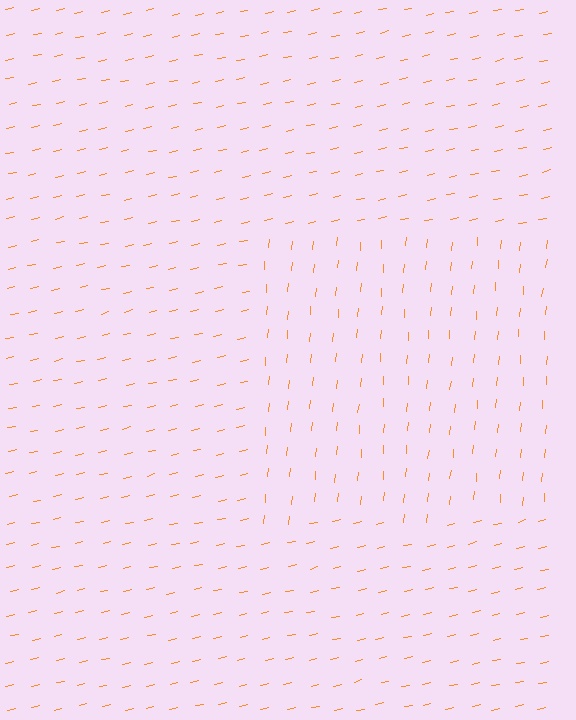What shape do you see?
I see a rectangle.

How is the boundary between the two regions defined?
The boundary is defined purely by a change in line orientation (approximately 71 degrees difference). All lines are the same color and thickness.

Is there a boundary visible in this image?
Yes, there is a texture boundary formed by a change in line orientation.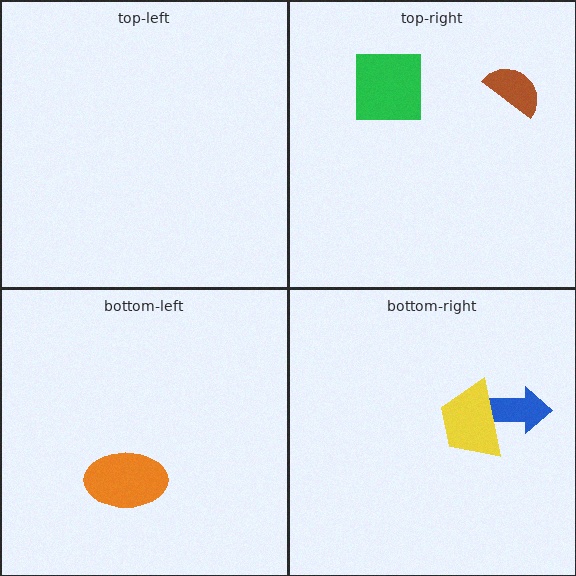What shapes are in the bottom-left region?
The orange ellipse.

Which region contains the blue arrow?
The bottom-right region.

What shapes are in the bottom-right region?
The blue arrow, the yellow trapezoid.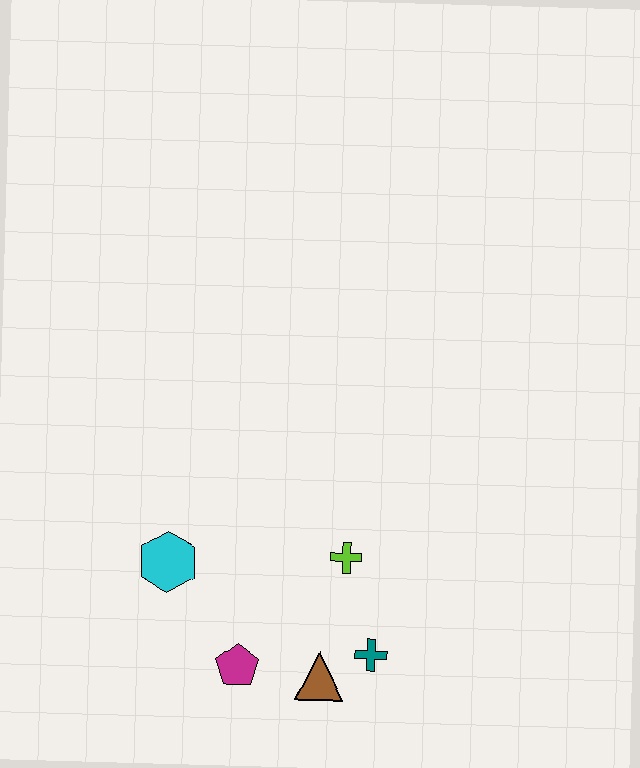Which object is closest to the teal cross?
The brown triangle is closest to the teal cross.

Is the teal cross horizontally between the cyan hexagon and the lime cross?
No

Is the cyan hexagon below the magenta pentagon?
No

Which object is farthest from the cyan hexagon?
The teal cross is farthest from the cyan hexagon.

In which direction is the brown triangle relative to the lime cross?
The brown triangle is below the lime cross.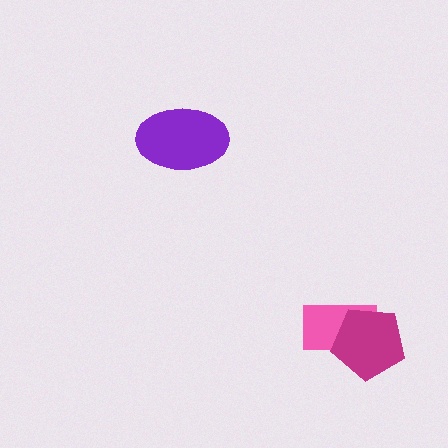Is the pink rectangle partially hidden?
Yes, it is partially covered by another shape.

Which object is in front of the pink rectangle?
The magenta pentagon is in front of the pink rectangle.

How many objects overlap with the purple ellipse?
0 objects overlap with the purple ellipse.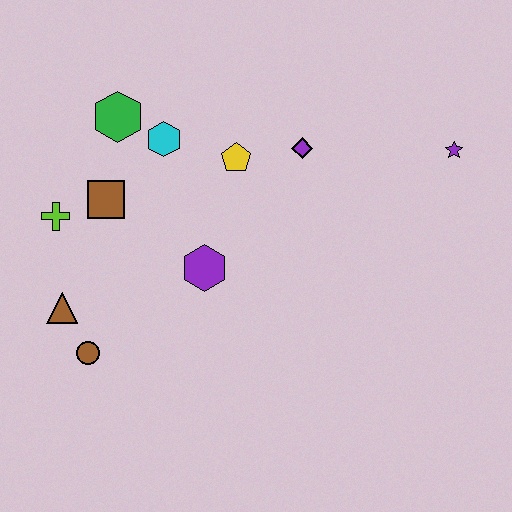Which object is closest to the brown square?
The lime cross is closest to the brown square.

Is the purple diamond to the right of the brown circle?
Yes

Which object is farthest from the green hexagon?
The purple star is farthest from the green hexagon.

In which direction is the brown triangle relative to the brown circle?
The brown triangle is above the brown circle.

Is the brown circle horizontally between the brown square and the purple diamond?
No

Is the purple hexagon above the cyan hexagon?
No